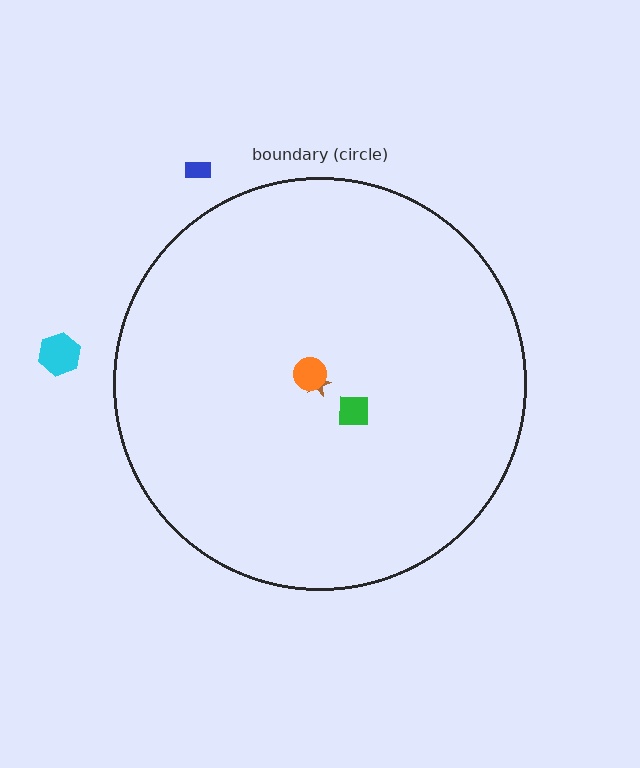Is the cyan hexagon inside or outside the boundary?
Outside.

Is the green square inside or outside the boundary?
Inside.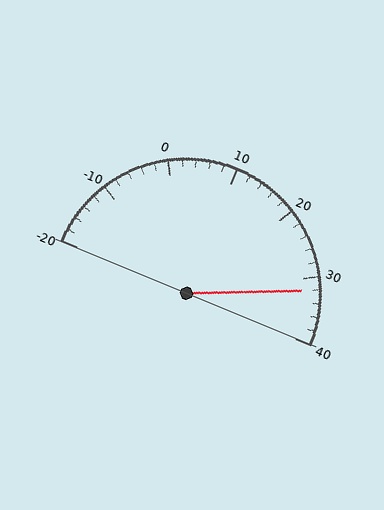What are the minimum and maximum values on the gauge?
The gauge ranges from -20 to 40.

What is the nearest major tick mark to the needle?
The nearest major tick mark is 30.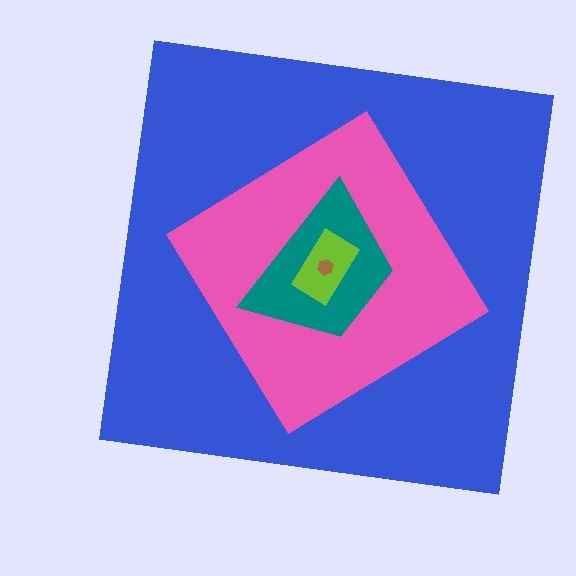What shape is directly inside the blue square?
The pink diamond.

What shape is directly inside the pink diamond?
The teal trapezoid.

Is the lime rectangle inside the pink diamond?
Yes.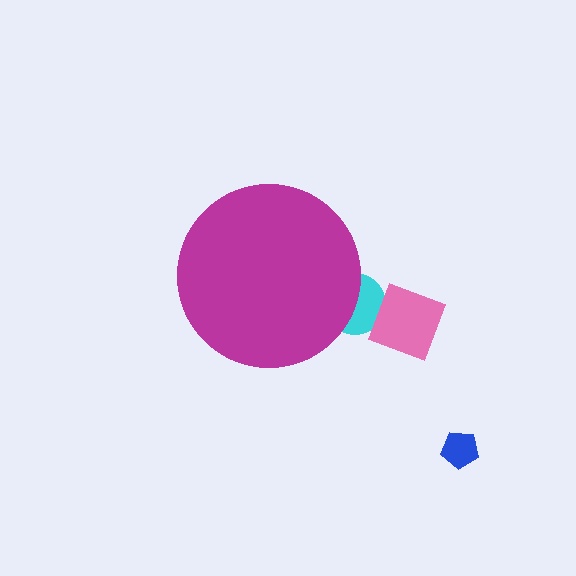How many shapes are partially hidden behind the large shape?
1 shape is partially hidden.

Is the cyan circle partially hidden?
Yes, the cyan circle is partially hidden behind the magenta circle.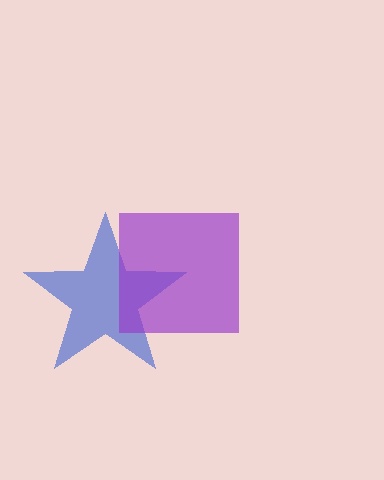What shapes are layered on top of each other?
The layered shapes are: a blue star, a purple square.